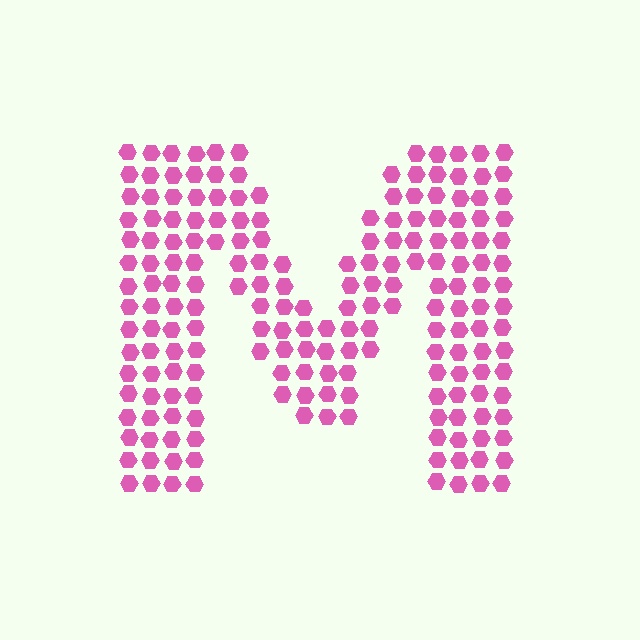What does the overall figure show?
The overall figure shows the letter M.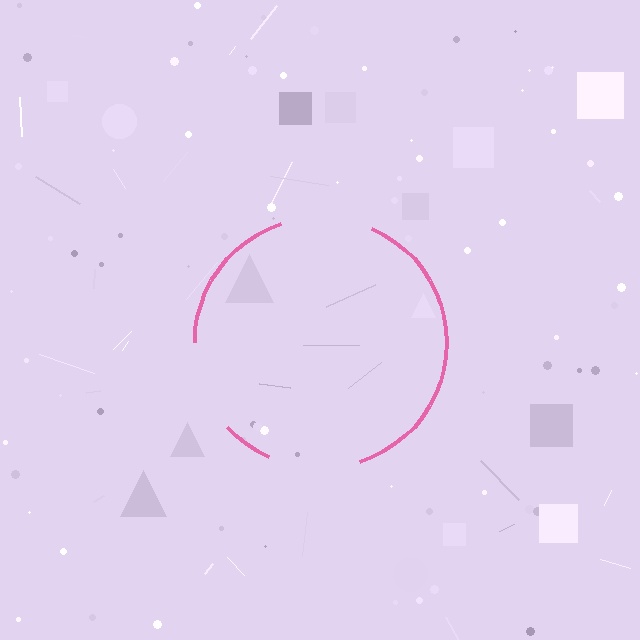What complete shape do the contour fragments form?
The contour fragments form a circle.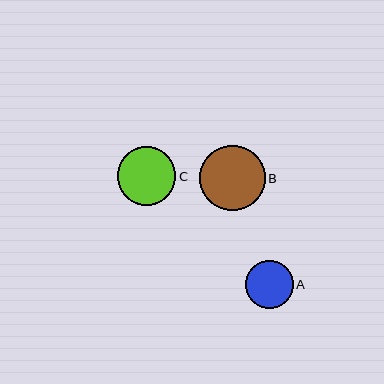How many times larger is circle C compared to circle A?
Circle C is approximately 1.2 times the size of circle A.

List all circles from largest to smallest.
From largest to smallest: B, C, A.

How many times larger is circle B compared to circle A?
Circle B is approximately 1.4 times the size of circle A.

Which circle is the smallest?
Circle A is the smallest with a size of approximately 48 pixels.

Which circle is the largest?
Circle B is the largest with a size of approximately 66 pixels.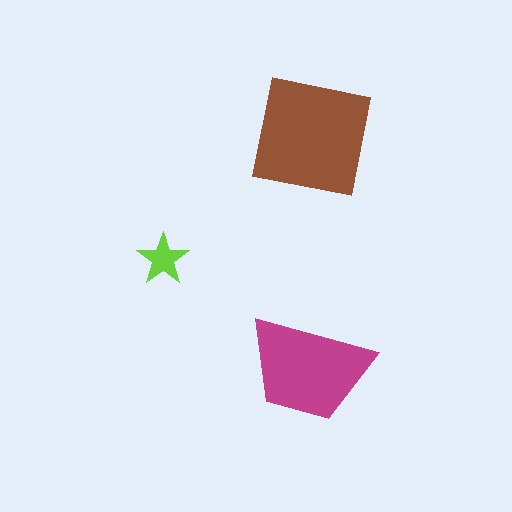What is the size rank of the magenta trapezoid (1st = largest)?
2nd.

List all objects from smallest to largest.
The lime star, the magenta trapezoid, the brown square.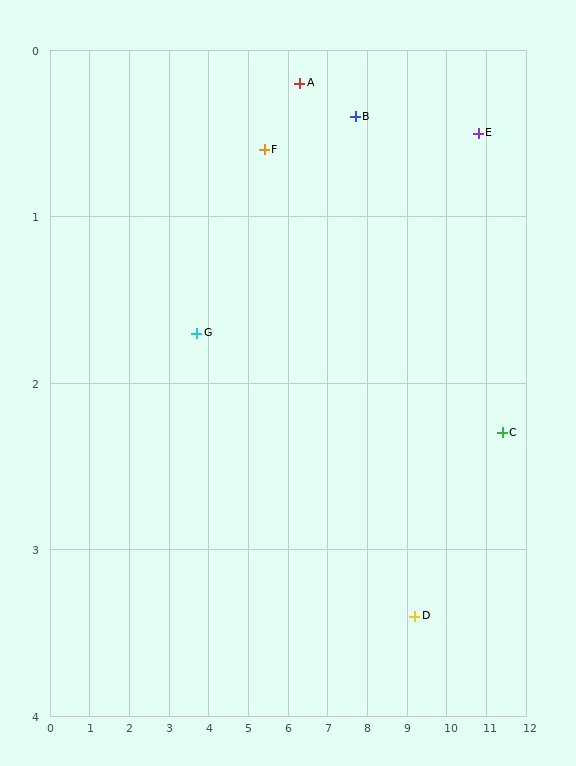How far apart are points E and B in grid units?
Points E and B are about 3.1 grid units apart.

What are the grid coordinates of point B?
Point B is at approximately (7.7, 0.4).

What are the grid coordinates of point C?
Point C is at approximately (11.4, 2.3).